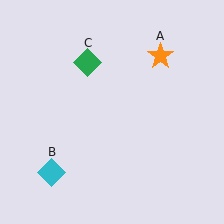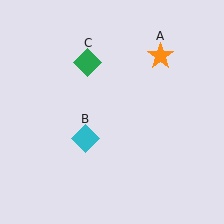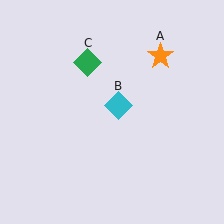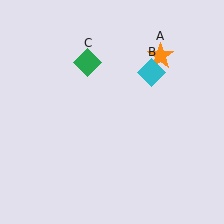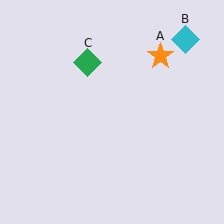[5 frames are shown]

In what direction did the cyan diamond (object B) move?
The cyan diamond (object B) moved up and to the right.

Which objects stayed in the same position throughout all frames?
Orange star (object A) and green diamond (object C) remained stationary.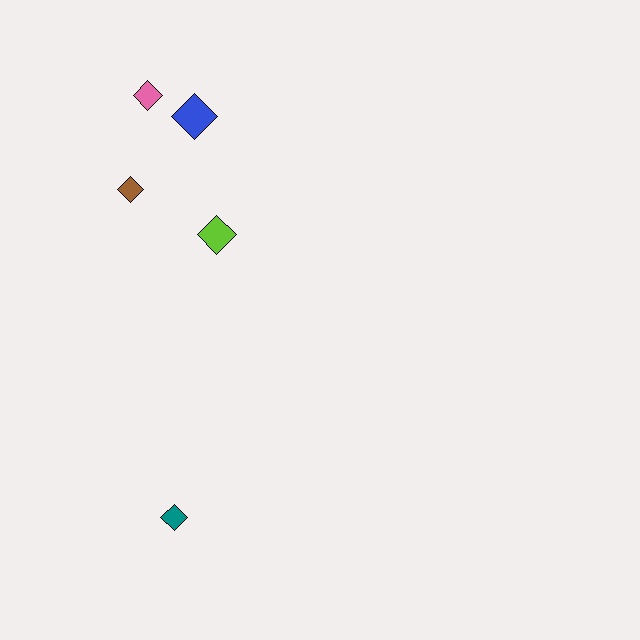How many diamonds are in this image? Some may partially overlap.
There are 5 diamonds.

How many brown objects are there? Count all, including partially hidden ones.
There is 1 brown object.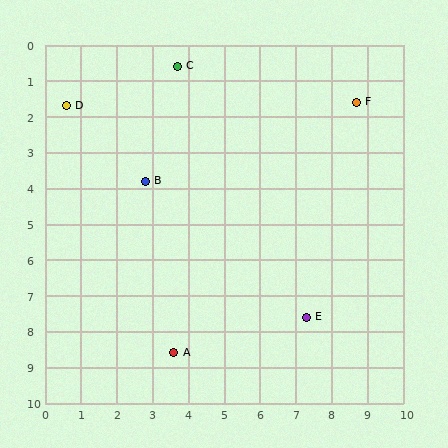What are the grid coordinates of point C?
Point C is at approximately (3.7, 0.6).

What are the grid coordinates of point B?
Point B is at approximately (2.8, 3.8).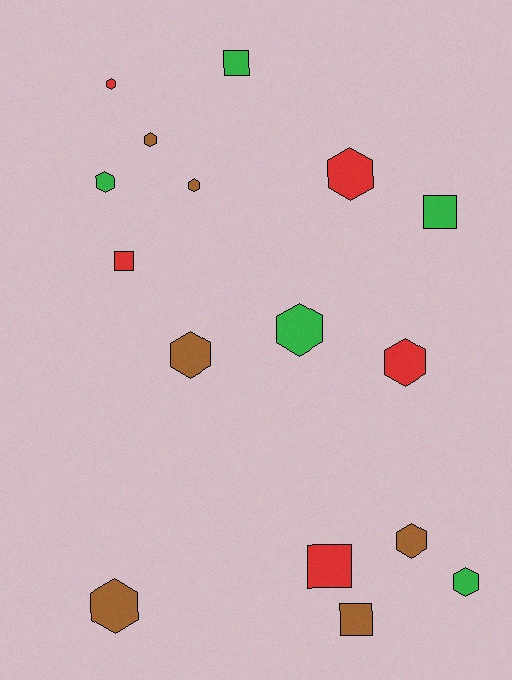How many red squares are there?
There are 2 red squares.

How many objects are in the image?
There are 16 objects.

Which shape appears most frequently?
Hexagon, with 11 objects.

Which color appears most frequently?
Brown, with 6 objects.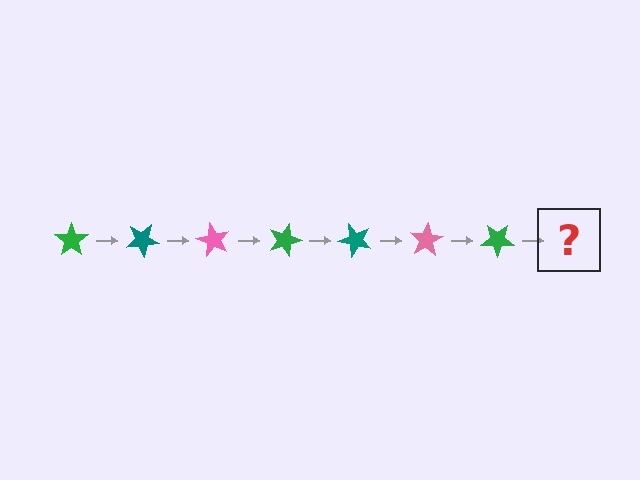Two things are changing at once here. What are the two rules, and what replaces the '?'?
The two rules are that it rotates 30 degrees each step and the color cycles through green, teal, and pink. The '?' should be a teal star, rotated 210 degrees from the start.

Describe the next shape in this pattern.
It should be a teal star, rotated 210 degrees from the start.